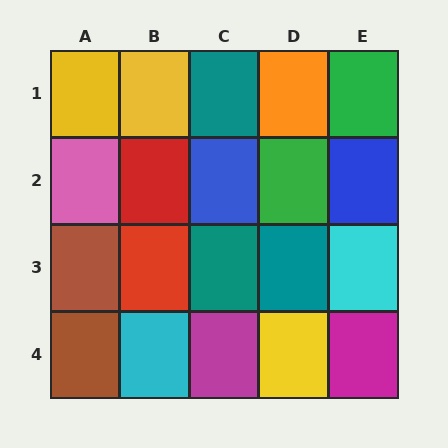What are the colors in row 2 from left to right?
Pink, red, blue, green, blue.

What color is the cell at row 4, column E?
Magenta.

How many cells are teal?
3 cells are teal.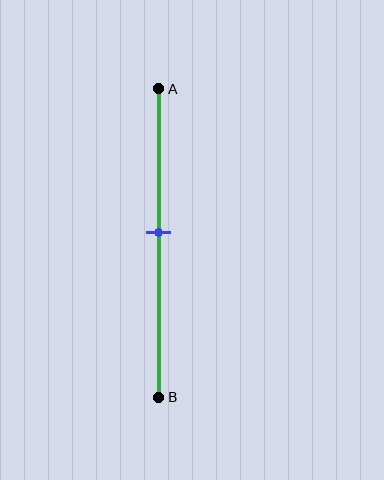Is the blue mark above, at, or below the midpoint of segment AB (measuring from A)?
The blue mark is above the midpoint of segment AB.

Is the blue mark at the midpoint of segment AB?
No, the mark is at about 45% from A, not at the 50% midpoint.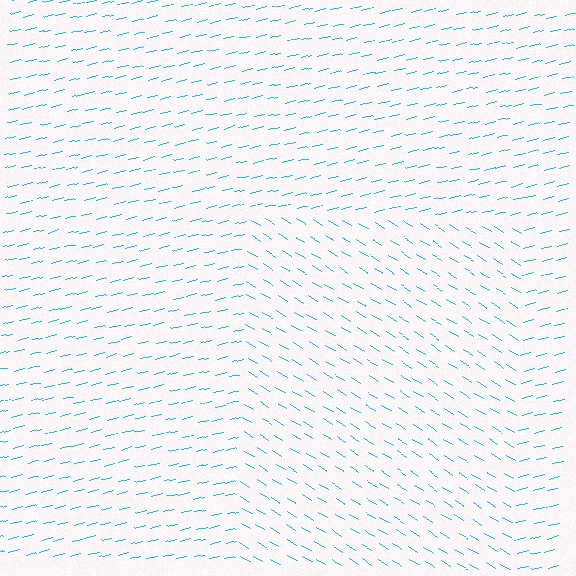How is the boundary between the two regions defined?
The boundary is defined purely by a change in line orientation (approximately 45 degrees difference). All lines are the same color and thickness.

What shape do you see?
I see a rectangle.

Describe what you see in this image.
The image is filled with small cyan line segments. A rectangle region in the image has lines oriented differently from the surrounding lines, creating a visible texture boundary.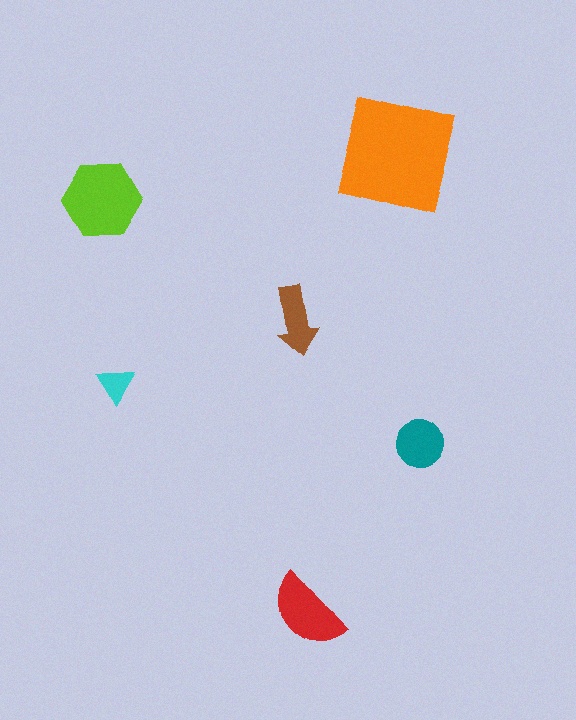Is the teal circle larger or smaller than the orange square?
Smaller.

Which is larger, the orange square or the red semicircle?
The orange square.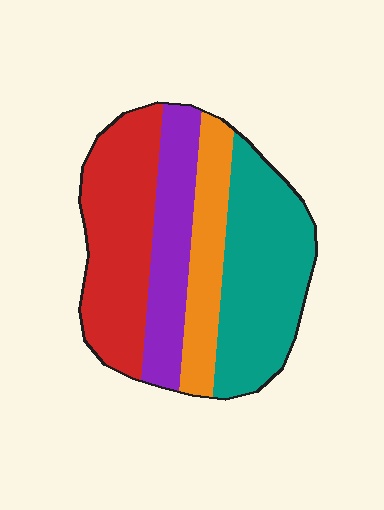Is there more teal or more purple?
Teal.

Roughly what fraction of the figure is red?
Red takes up about one third (1/3) of the figure.